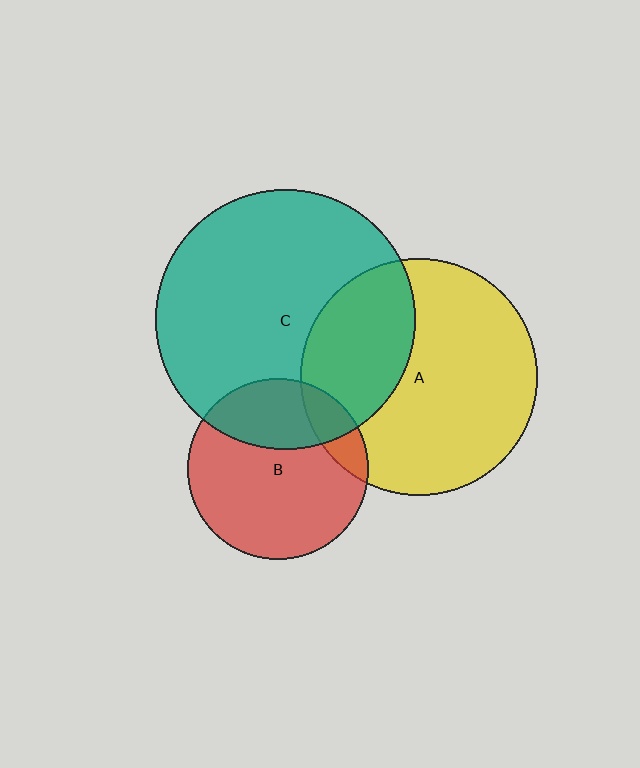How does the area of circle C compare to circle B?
Approximately 2.1 times.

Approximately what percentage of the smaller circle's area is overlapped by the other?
Approximately 30%.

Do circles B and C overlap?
Yes.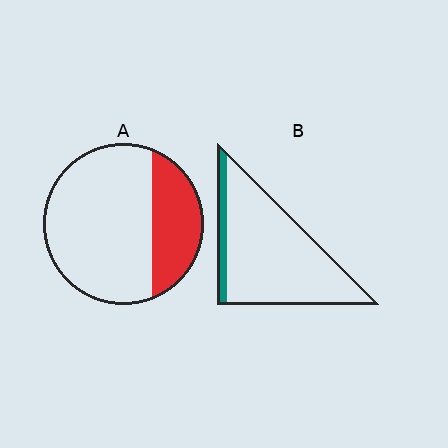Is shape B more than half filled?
No.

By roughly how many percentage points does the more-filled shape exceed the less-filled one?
By roughly 15 percentage points (A over B).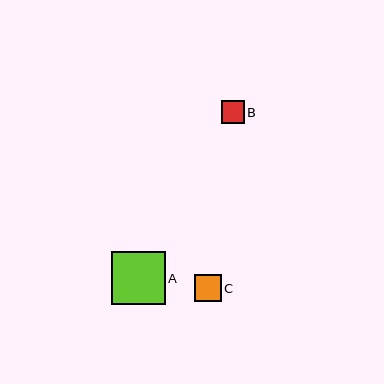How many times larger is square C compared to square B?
Square C is approximately 1.2 times the size of square B.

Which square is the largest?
Square A is the largest with a size of approximately 54 pixels.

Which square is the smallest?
Square B is the smallest with a size of approximately 23 pixels.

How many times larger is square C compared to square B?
Square C is approximately 1.2 times the size of square B.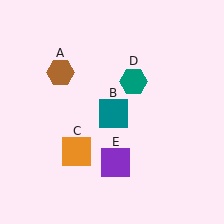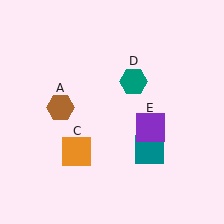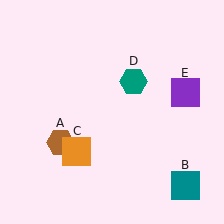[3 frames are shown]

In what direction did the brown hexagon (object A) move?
The brown hexagon (object A) moved down.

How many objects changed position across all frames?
3 objects changed position: brown hexagon (object A), teal square (object B), purple square (object E).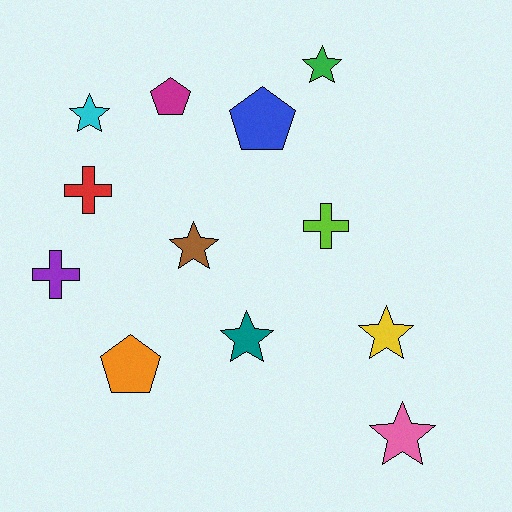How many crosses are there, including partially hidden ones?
There are 3 crosses.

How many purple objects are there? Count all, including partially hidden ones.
There is 1 purple object.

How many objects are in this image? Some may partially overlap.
There are 12 objects.